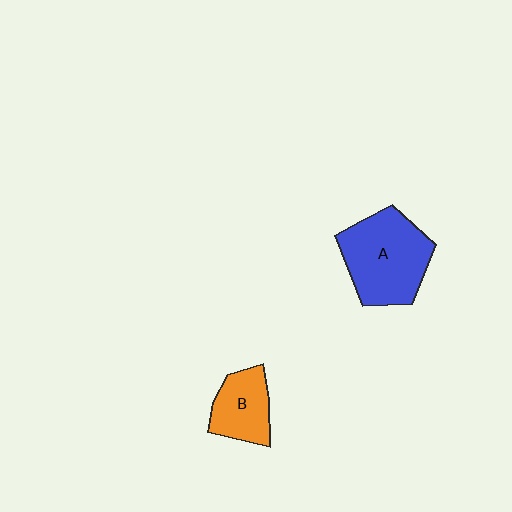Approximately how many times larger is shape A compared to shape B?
Approximately 1.8 times.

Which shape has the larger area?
Shape A (blue).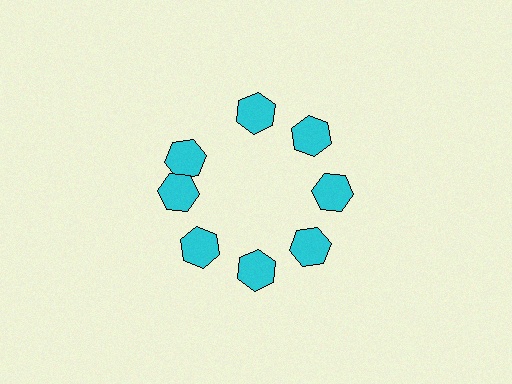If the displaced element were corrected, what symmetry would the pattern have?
It would have 8-fold rotational symmetry — the pattern would map onto itself every 45 degrees.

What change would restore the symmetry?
The symmetry would be restored by rotating it back into even spacing with its neighbors so that all 8 hexagons sit at equal angles and equal distance from the center.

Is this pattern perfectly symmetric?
No. The 8 cyan hexagons are arranged in a ring, but one element near the 10 o'clock position is rotated out of alignment along the ring, breaking the 8-fold rotational symmetry.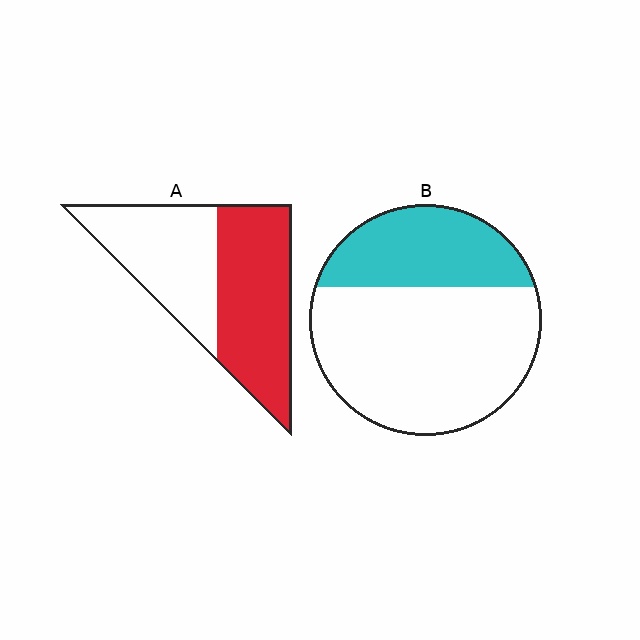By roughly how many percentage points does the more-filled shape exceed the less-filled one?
By roughly 20 percentage points (A over B).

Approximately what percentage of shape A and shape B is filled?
A is approximately 55% and B is approximately 30%.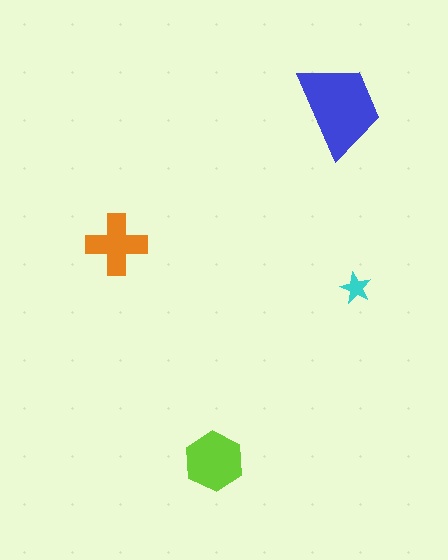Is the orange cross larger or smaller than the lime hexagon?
Smaller.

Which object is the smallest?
The cyan star.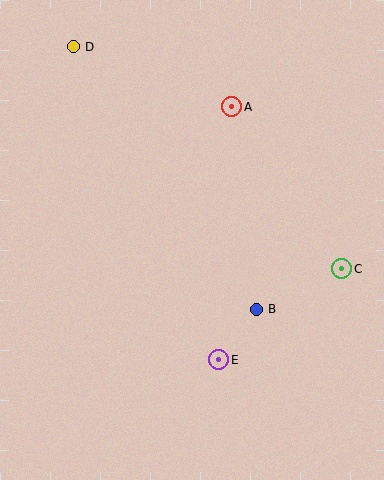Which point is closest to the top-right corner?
Point A is closest to the top-right corner.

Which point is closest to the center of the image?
Point B at (256, 309) is closest to the center.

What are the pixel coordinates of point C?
Point C is at (342, 269).